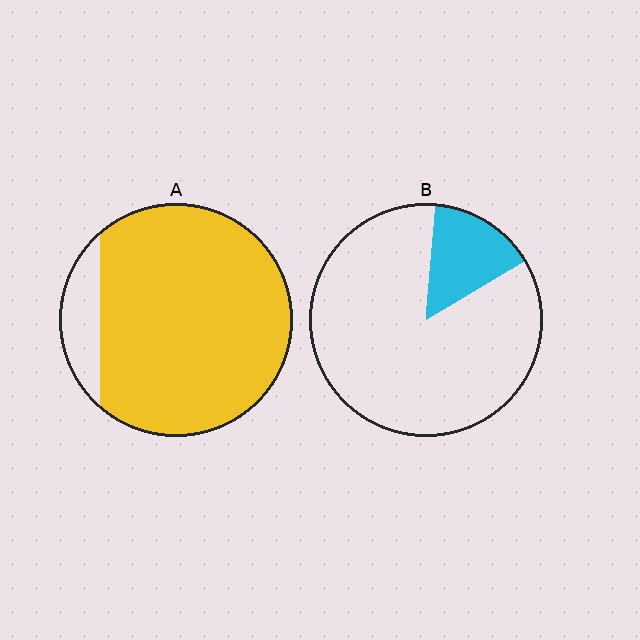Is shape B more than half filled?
No.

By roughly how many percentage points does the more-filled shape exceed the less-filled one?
By roughly 75 percentage points (A over B).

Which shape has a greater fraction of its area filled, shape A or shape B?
Shape A.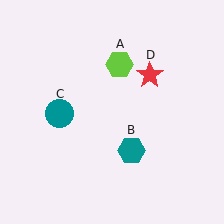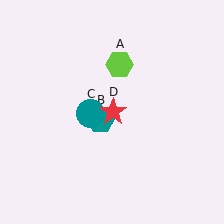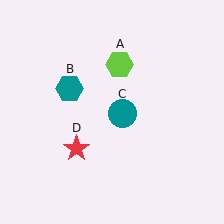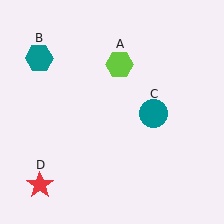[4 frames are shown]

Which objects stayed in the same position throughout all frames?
Lime hexagon (object A) remained stationary.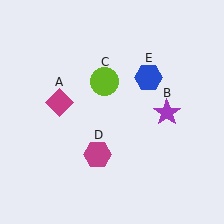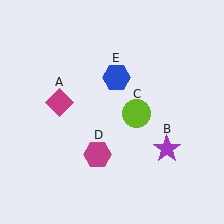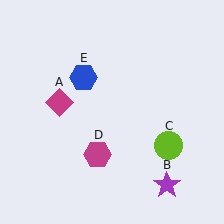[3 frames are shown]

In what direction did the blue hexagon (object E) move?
The blue hexagon (object E) moved left.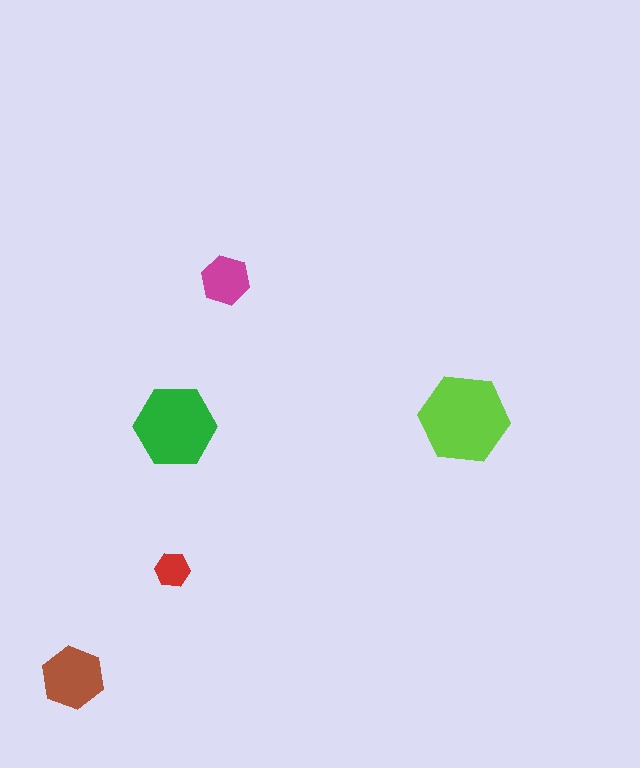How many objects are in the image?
There are 5 objects in the image.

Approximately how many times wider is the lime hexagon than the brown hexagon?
About 1.5 times wider.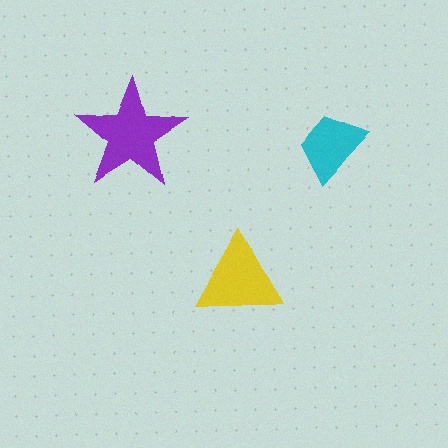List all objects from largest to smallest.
The purple star, the yellow triangle, the cyan trapezoid.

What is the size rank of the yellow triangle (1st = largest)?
2nd.